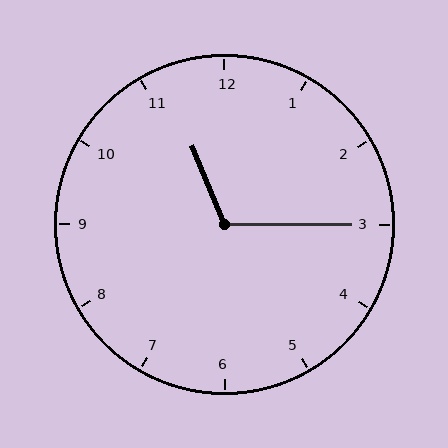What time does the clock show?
11:15.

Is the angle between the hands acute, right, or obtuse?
It is obtuse.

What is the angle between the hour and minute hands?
Approximately 112 degrees.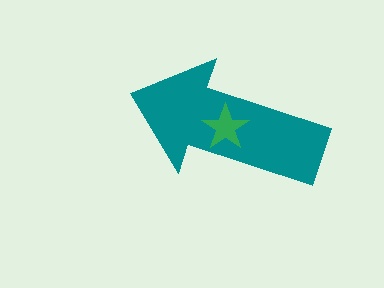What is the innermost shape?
The green star.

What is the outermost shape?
The teal arrow.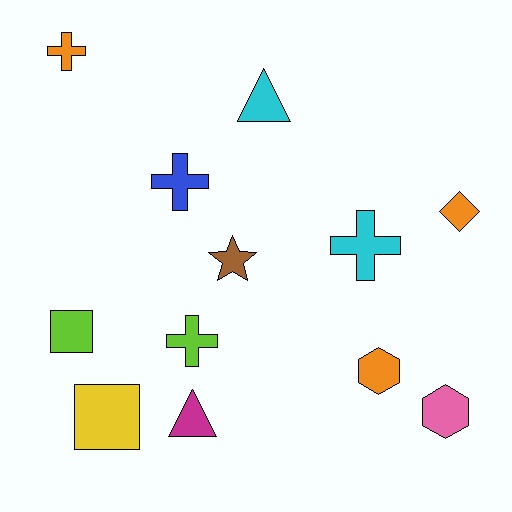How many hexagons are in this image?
There are 2 hexagons.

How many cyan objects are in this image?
There are 2 cyan objects.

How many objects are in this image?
There are 12 objects.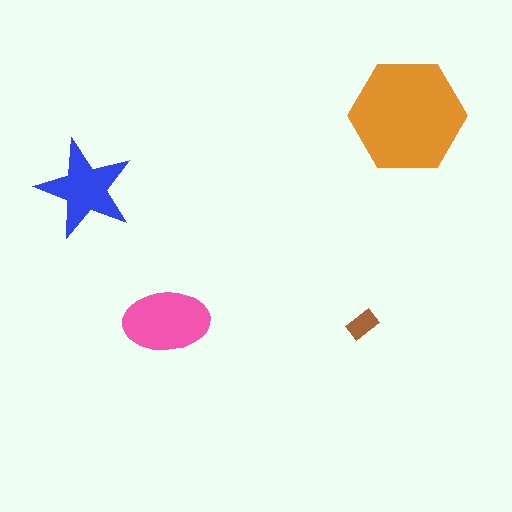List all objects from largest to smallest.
The orange hexagon, the pink ellipse, the blue star, the brown rectangle.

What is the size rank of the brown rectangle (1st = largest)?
4th.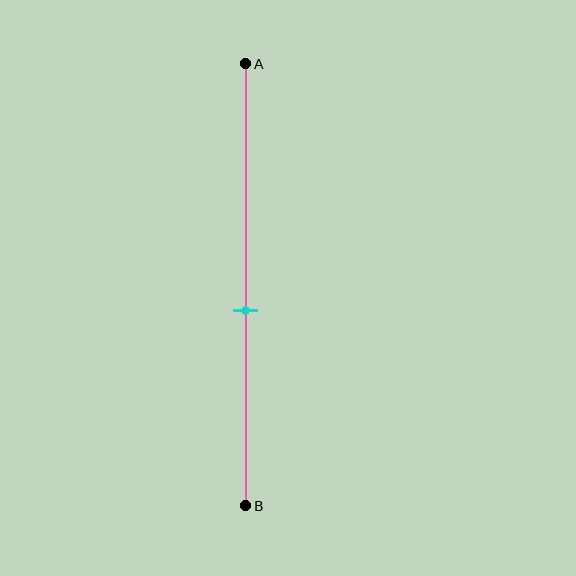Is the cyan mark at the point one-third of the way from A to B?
No, the mark is at about 55% from A, not at the 33% one-third point.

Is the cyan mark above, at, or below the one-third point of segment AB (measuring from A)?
The cyan mark is below the one-third point of segment AB.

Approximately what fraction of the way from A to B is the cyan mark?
The cyan mark is approximately 55% of the way from A to B.